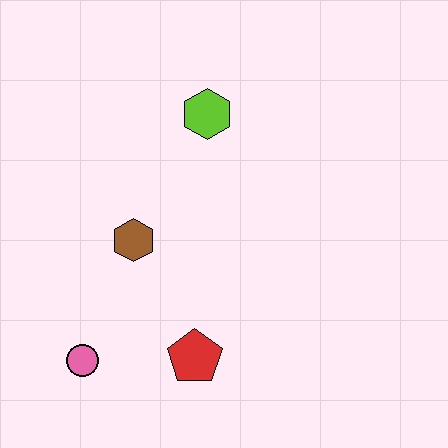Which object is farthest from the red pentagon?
The lime hexagon is farthest from the red pentagon.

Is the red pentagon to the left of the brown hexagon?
No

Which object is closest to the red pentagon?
The pink circle is closest to the red pentagon.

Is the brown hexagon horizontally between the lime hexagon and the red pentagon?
No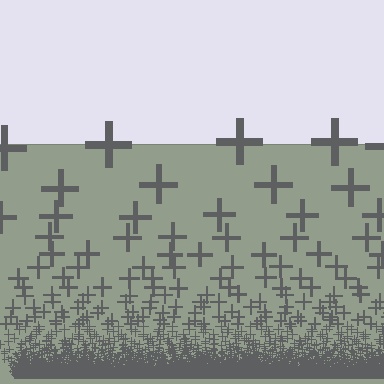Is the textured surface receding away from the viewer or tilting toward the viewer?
The surface appears to tilt toward the viewer. Texture elements get larger and sparser toward the top.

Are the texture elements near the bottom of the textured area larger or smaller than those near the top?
Smaller. The gradient is inverted — elements near the bottom are smaller and denser.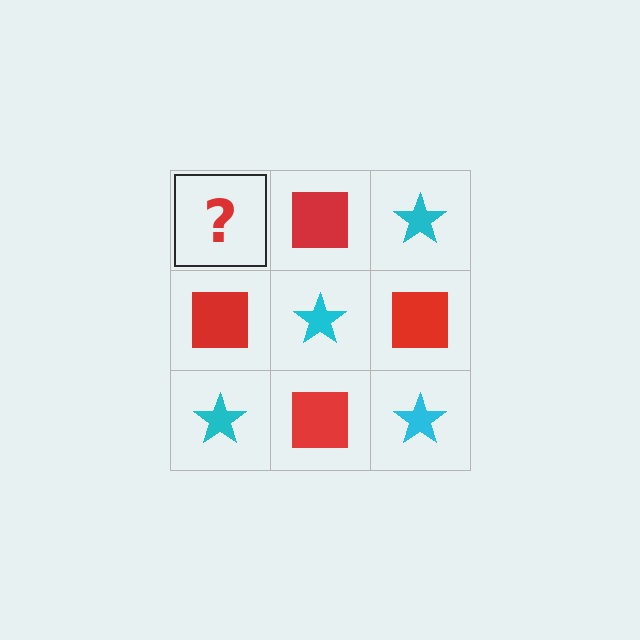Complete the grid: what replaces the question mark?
The question mark should be replaced with a cyan star.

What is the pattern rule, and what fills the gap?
The rule is that it alternates cyan star and red square in a checkerboard pattern. The gap should be filled with a cyan star.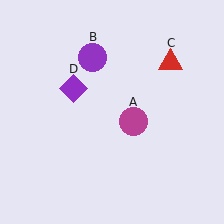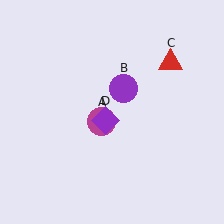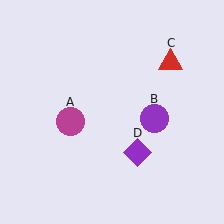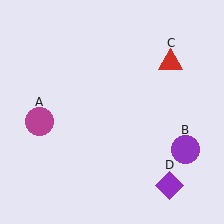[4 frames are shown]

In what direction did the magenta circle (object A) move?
The magenta circle (object A) moved left.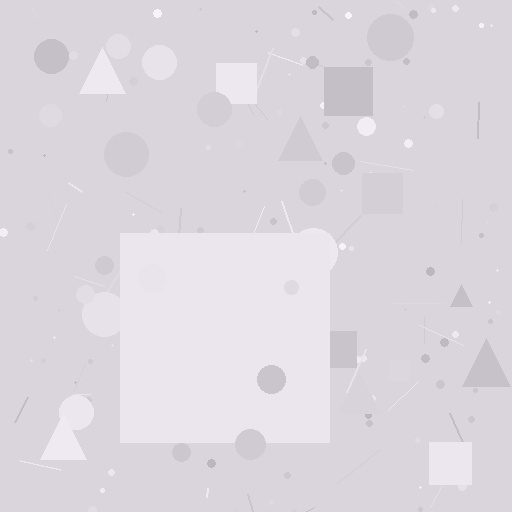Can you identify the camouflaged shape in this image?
The camouflaged shape is a square.